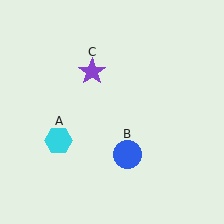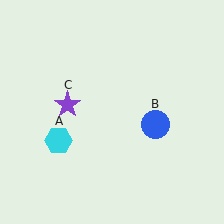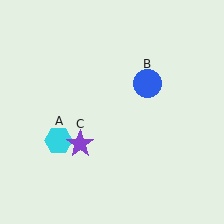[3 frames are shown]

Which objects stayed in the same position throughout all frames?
Cyan hexagon (object A) remained stationary.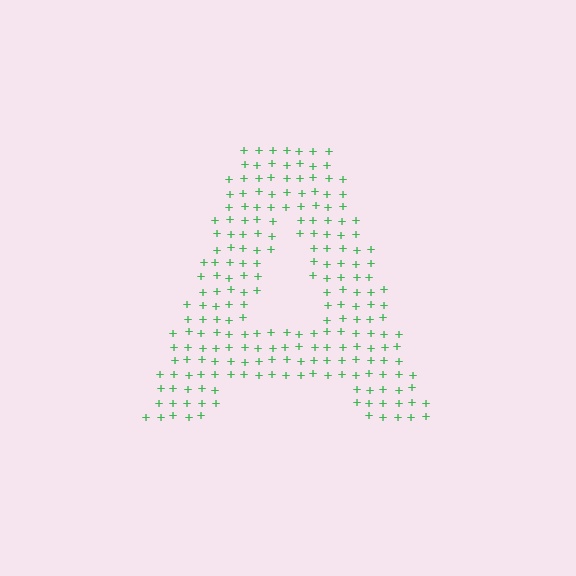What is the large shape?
The large shape is the letter A.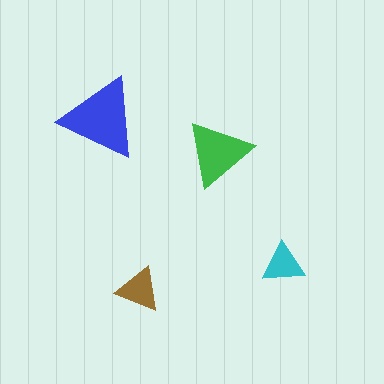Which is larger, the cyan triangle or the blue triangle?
The blue one.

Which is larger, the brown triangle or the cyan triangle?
The brown one.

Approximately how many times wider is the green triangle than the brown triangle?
About 1.5 times wider.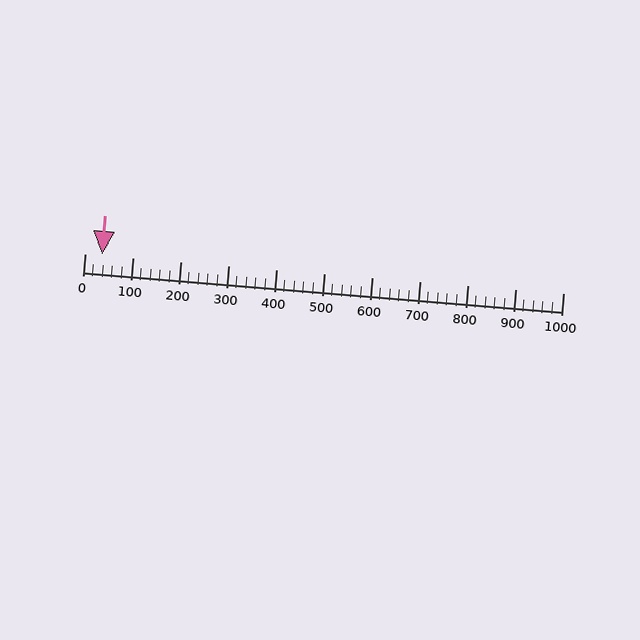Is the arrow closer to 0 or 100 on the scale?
The arrow is closer to 0.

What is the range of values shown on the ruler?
The ruler shows values from 0 to 1000.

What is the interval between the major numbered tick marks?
The major tick marks are spaced 100 units apart.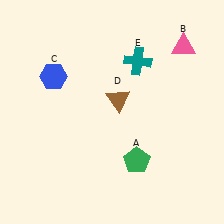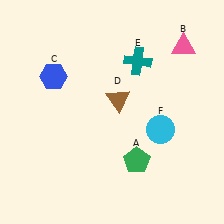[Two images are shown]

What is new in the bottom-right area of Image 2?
A cyan circle (F) was added in the bottom-right area of Image 2.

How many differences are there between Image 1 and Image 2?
There is 1 difference between the two images.